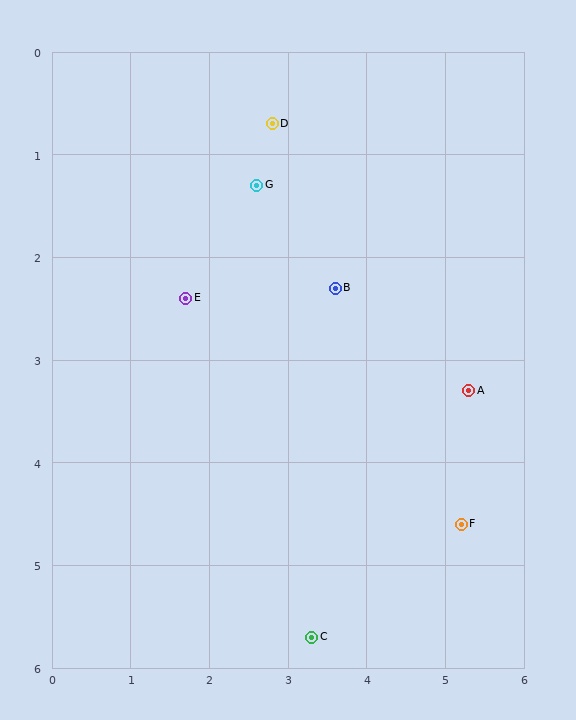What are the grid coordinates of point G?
Point G is at approximately (2.6, 1.3).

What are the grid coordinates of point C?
Point C is at approximately (3.3, 5.7).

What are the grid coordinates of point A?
Point A is at approximately (5.3, 3.3).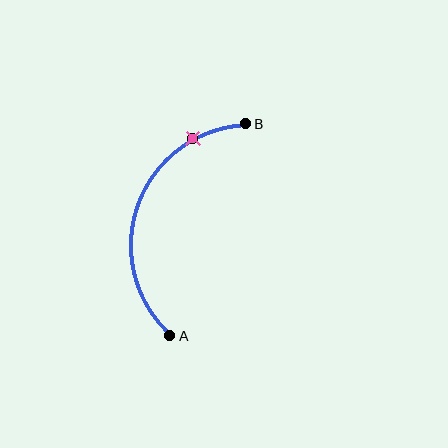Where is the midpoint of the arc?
The arc midpoint is the point on the curve farthest from the straight line joining A and B. It sits to the left of that line.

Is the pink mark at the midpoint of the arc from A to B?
No. The pink mark lies on the arc but is closer to endpoint B. The arc midpoint would be at the point on the curve equidistant along the arc from both A and B.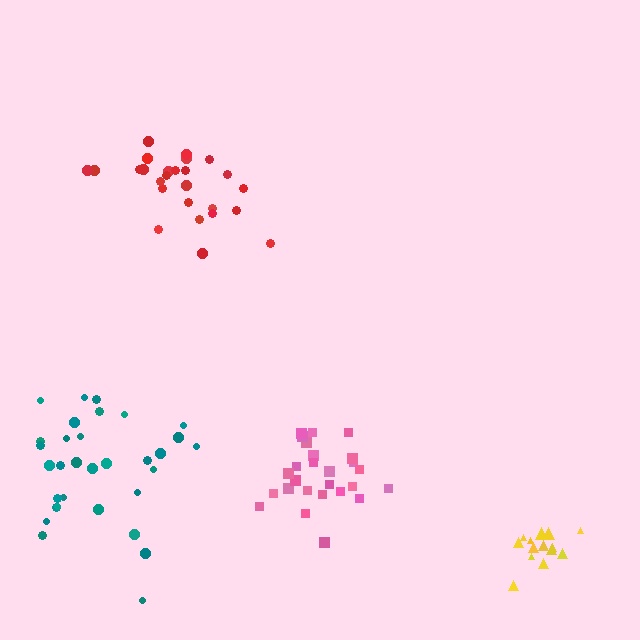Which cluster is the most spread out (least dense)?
Red.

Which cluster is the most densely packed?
Yellow.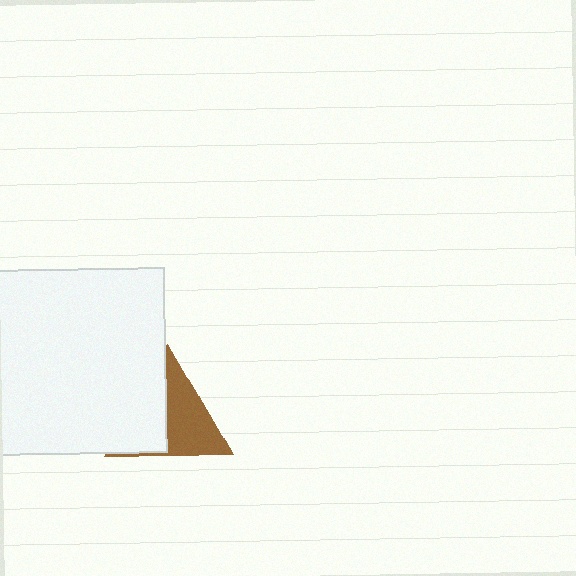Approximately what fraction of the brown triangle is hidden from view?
Roughly 47% of the brown triangle is hidden behind the white square.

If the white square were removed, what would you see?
You would see the complete brown triangle.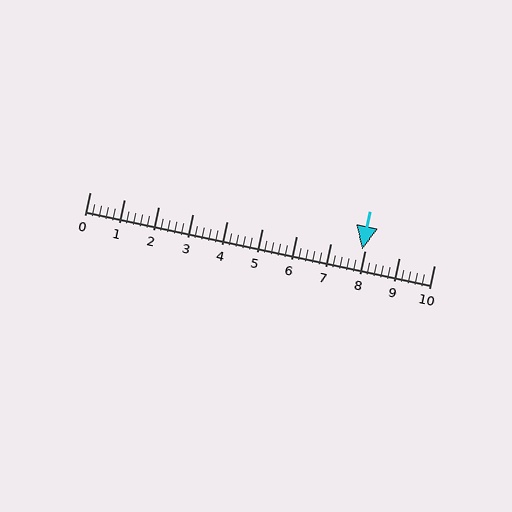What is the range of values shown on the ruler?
The ruler shows values from 0 to 10.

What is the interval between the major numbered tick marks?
The major tick marks are spaced 1 units apart.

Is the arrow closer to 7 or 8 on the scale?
The arrow is closer to 8.